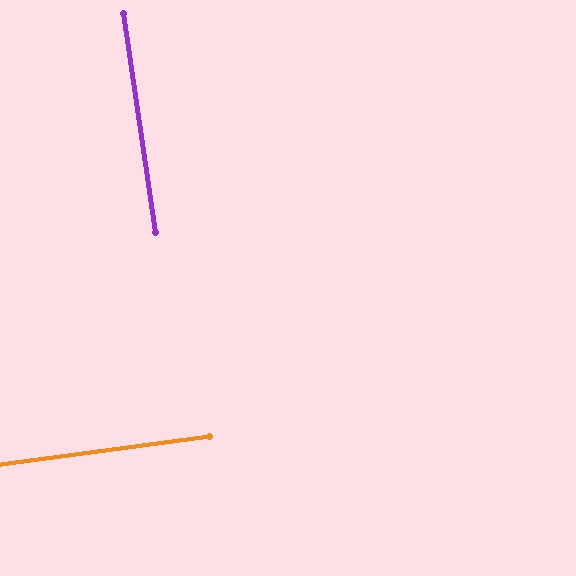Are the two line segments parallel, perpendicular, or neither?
Perpendicular — they meet at approximately 89°.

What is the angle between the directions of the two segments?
Approximately 89 degrees.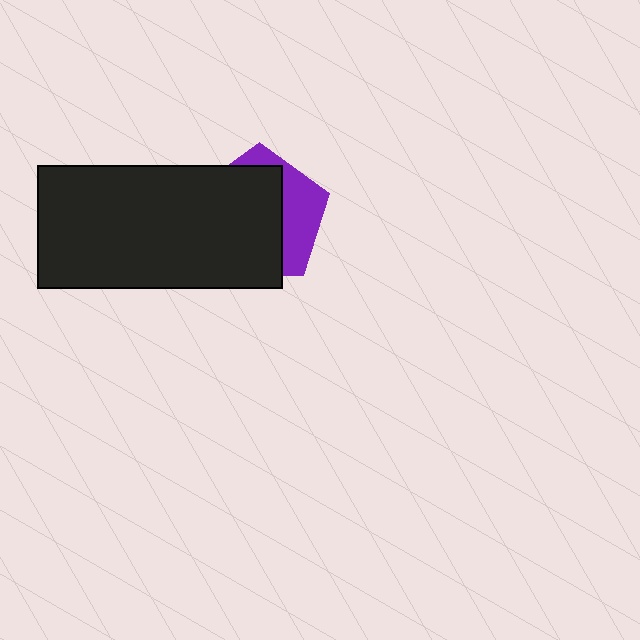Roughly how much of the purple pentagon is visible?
A small part of it is visible (roughly 33%).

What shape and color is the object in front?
The object in front is a black rectangle.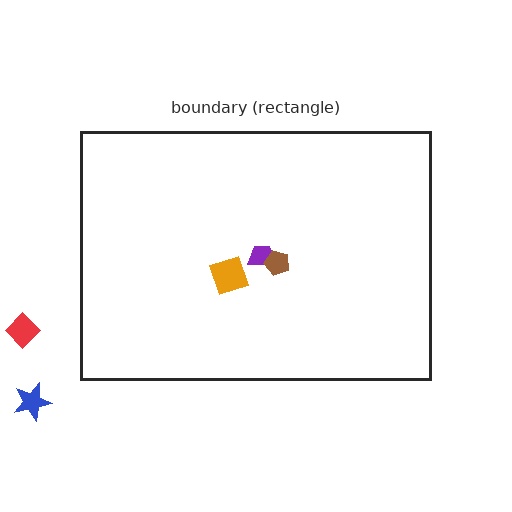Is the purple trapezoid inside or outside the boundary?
Inside.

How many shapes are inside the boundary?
3 inside, 2 outside.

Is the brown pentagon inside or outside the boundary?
Inside.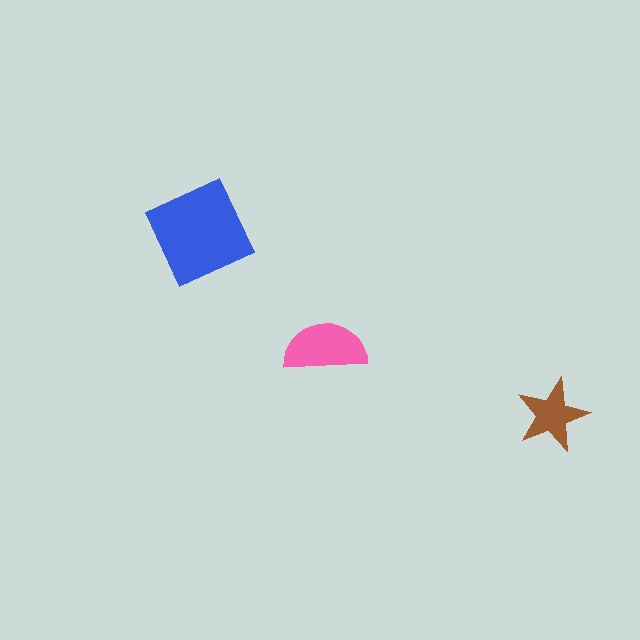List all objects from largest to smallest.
The blue square, the pink semicircle, the brown star.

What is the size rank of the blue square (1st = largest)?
1st.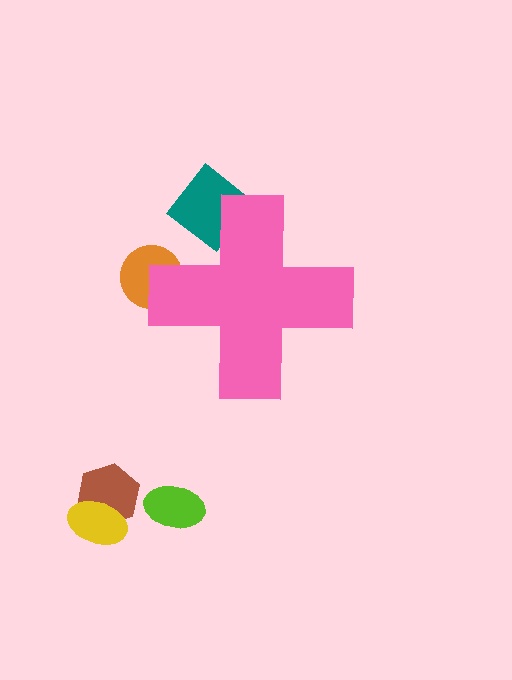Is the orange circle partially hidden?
Yes, the orange circle is partially hidden behind the pink cross.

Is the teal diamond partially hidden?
Yes, the teal diamond is partially hidden behind the pink cross.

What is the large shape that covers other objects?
A pink cross.